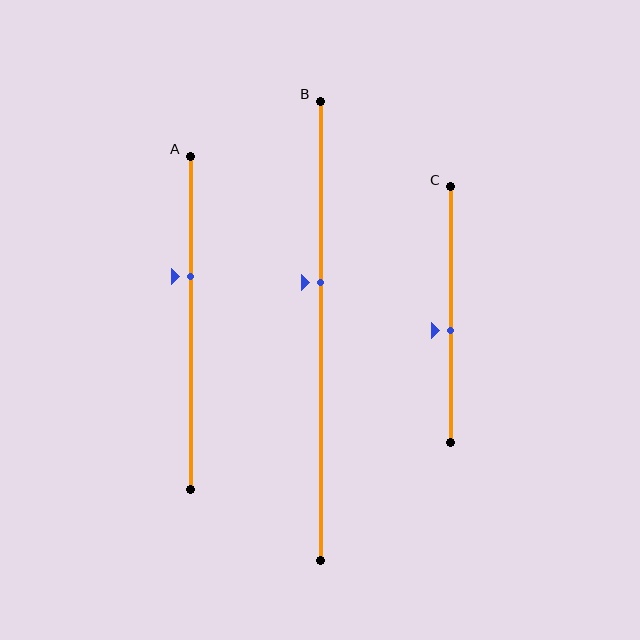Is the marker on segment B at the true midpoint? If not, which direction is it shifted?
No, the marker on segment B is shifted upward by about 10% of the segment length.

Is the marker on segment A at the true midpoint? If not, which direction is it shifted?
No, the marker on segment A is shifted upward by about 14% of the segment length.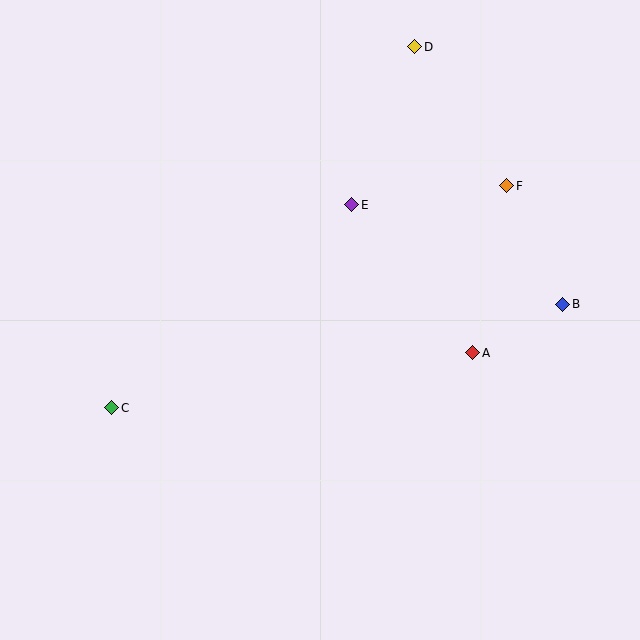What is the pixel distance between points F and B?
The distance between F and B is 131 pixels.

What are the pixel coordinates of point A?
Point A is at (473, 353).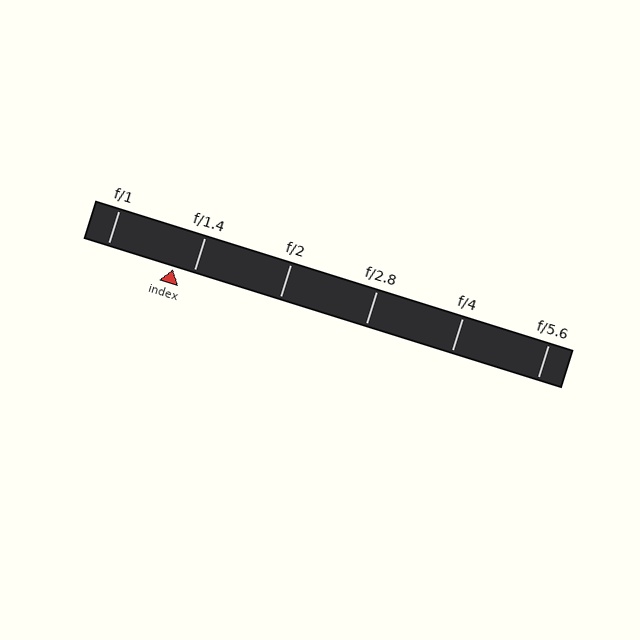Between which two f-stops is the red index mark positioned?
The index mark is between f/1 and f/1.4.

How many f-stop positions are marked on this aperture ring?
There are 6 f-stop positions marked.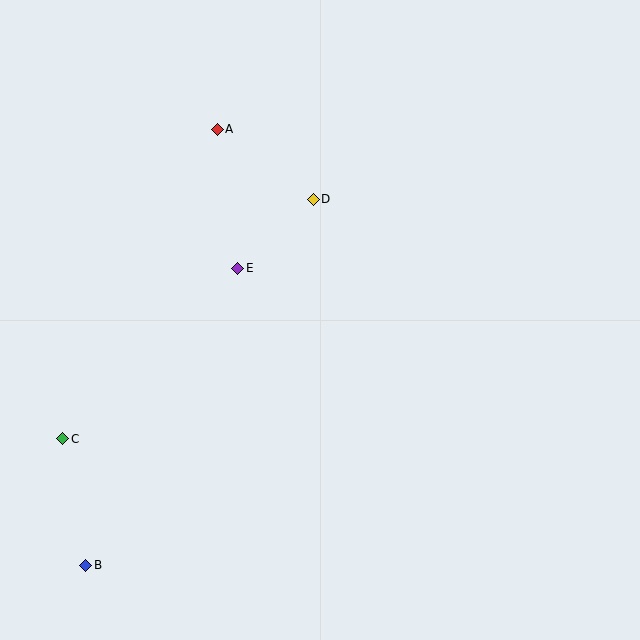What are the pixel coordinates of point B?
Point B is at (86, 565).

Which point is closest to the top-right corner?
Point D is closest to the top-right corner.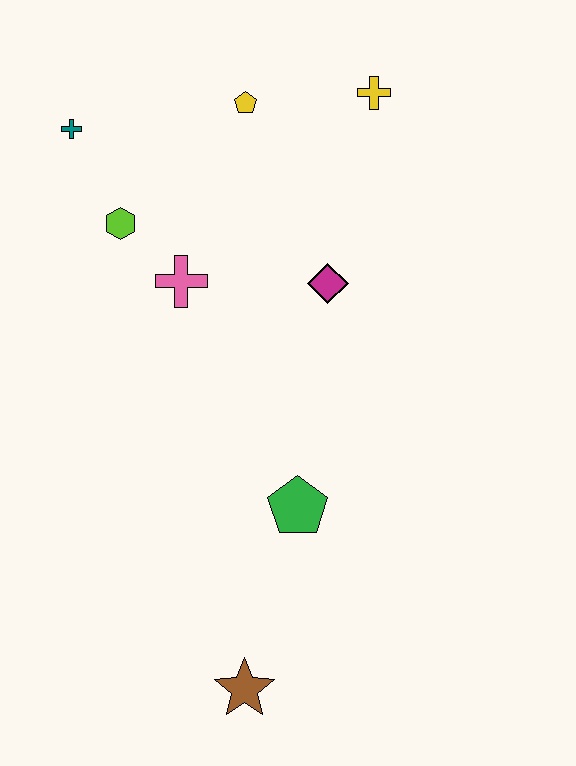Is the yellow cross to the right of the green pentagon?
Yes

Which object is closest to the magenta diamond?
The pink cross is closest to the magenta diamond.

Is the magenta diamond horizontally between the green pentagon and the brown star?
No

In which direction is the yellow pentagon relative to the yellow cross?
The yellow pentagon is to the left of the yellow cross.